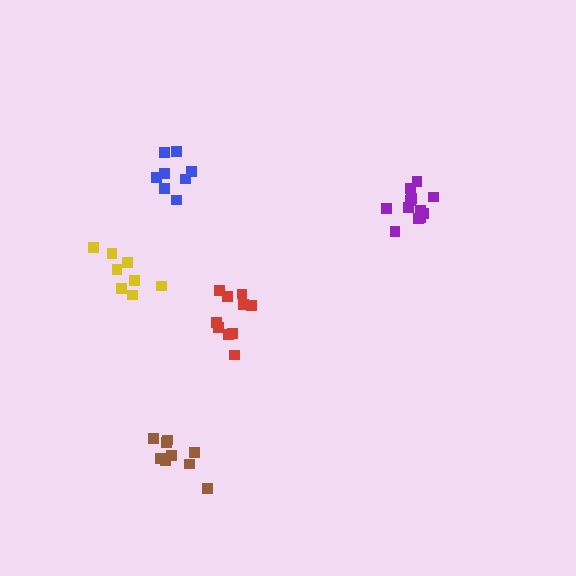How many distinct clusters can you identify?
There are 5 distinct clusters.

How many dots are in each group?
Group 1: 8 dots, Group 2: 10 dots, Group 3: 10 dots, Group 4: 8 dots, Group 5: 12 dots (48 total).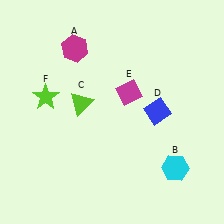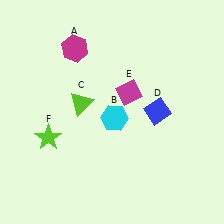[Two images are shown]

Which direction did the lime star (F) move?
The lime star (F) moved down.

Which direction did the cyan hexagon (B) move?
The cyan hexagon (B) moved left.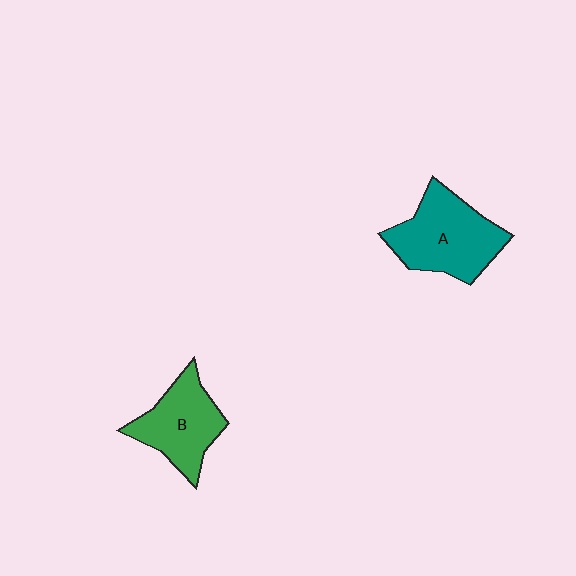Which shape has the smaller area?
Shape B (green).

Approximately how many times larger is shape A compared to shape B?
Approximately 1.2 times.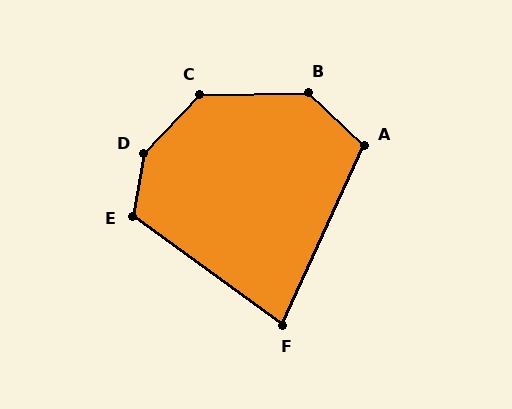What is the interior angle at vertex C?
Approximately 135 degrees (obtuse).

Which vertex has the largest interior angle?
D, at approximately 146 degrees.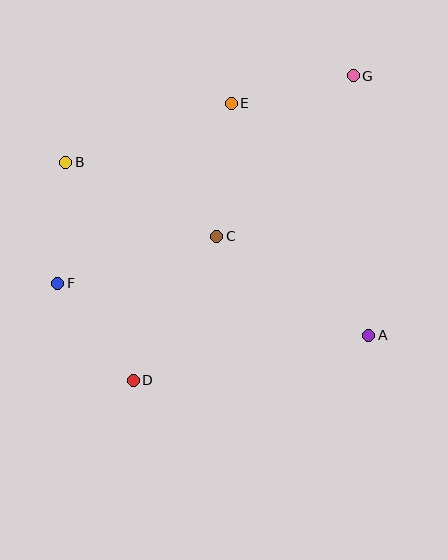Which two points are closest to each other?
Points B and F are closest to each other.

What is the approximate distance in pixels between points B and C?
The distance between B and C is approximately 168 pixels.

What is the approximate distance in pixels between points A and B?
The distance between A and B is approximately 349 pixels.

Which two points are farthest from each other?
Points D and G are farthest from each other.